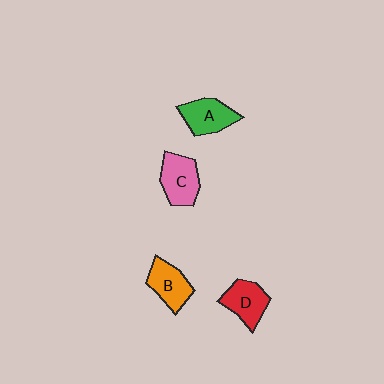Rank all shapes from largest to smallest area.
From largest to smallest: C (pink), A (green), D (red), B (orange).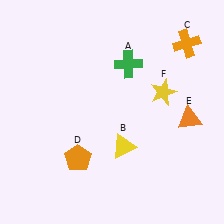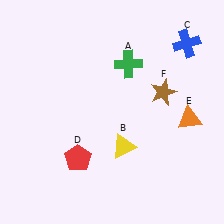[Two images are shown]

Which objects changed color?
C changed from orange to blue. D changed from orange to red. F changed from yellow to brown.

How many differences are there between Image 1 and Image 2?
There are 3 differences between the two images.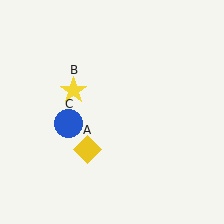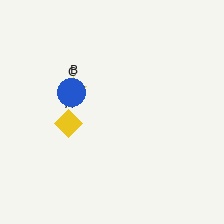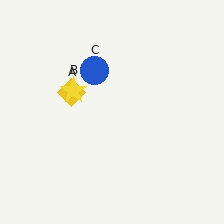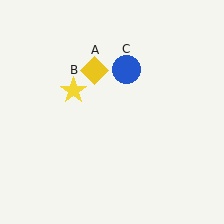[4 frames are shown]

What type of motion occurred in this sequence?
The yellow diamond (object A), blue circle (object C) rotated clockwise around the center of the scene.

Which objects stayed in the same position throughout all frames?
Yellow star (object B) remained stationary.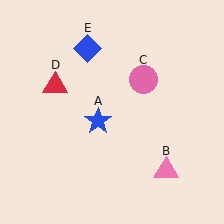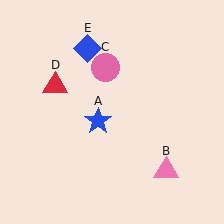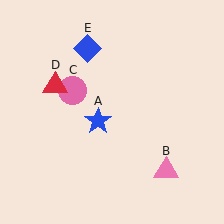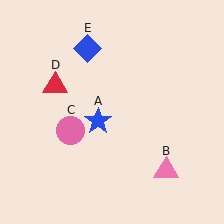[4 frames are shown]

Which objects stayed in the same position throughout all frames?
Blue star (object A) and pink triangle (object B) and red triangle (object D) and blue diamond (object E) remained stationary.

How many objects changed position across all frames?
1 object changed position: pink circle (object C).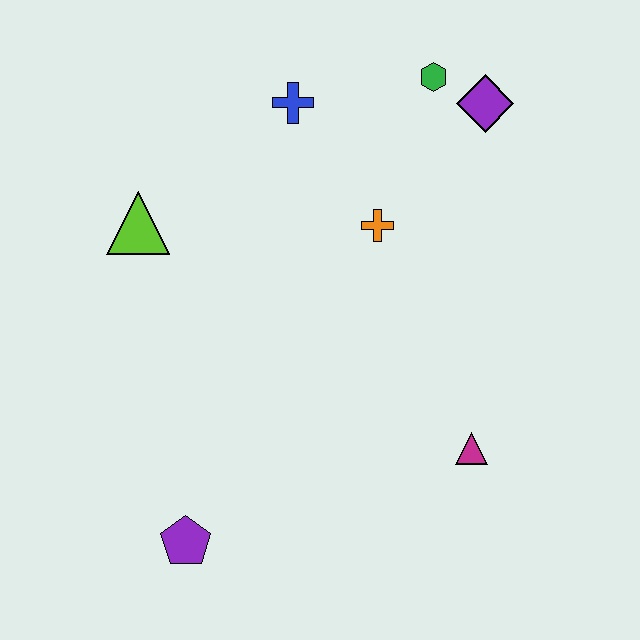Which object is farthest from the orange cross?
The purple pentagon is farthest from the orange cross.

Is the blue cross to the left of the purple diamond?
Yes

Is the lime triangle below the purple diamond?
Yes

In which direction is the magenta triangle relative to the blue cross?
The magenta triangle is below the blue cross.